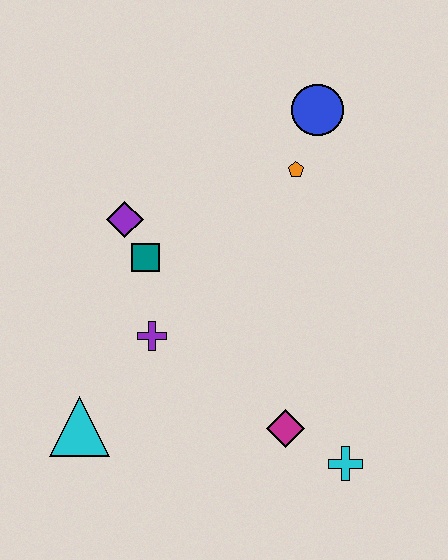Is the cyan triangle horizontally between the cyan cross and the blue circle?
No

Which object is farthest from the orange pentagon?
The cyan triangle is farthest from the orange pentagon.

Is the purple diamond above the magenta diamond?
Yes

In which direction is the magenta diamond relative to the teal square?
The magenta diamond is below the teal square.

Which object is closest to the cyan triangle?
The purple cross is closest to the cyan triangle.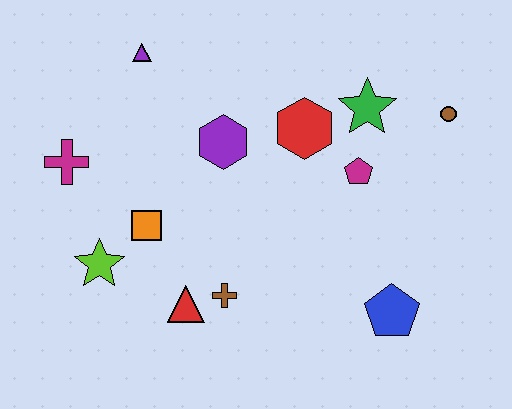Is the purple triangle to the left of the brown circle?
Yes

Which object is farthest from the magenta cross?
The brown circle is farthest from the magenta cross.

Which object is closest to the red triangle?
The brown cross is closest to the red triangle.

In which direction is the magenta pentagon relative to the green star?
The magenta pentagon is below the green star.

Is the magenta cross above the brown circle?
No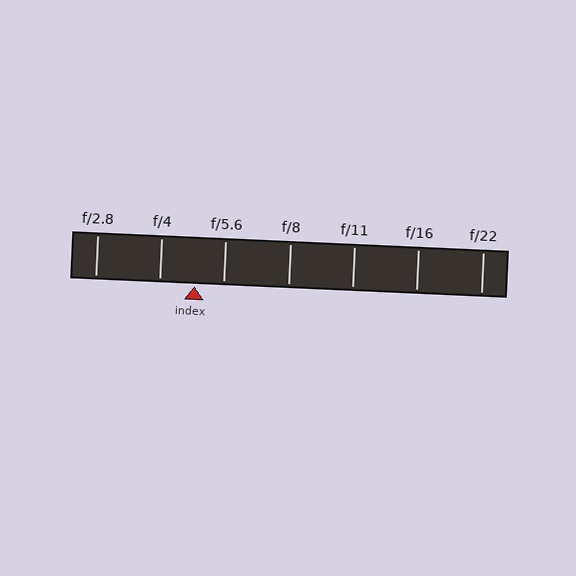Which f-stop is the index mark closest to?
The index mark is closest to f/5.6.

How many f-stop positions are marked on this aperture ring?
There are 7 f-stop positions marked.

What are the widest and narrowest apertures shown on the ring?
The widest aperture shown is f/2.8 and the narrowest is f/22.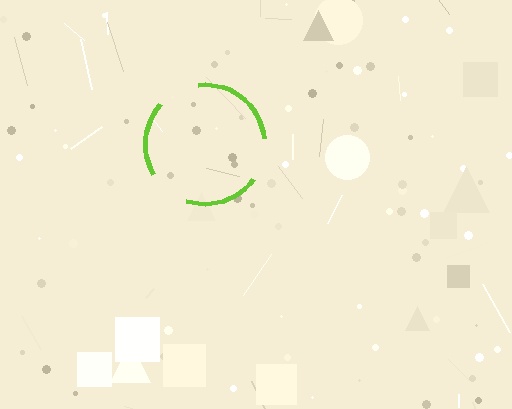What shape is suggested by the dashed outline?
The dashed outline suggests a circle.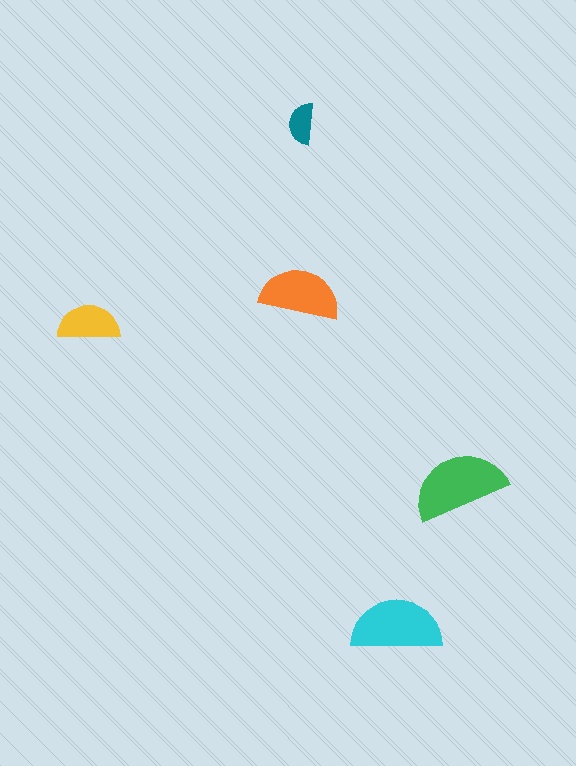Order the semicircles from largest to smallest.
the green one, the cyan one, the orange one, the yellow one, the teal one.